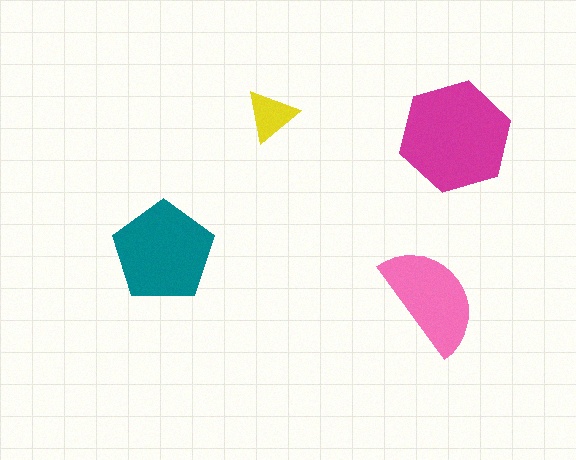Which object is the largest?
The magenta hexagon.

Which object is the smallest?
The yellow triangle.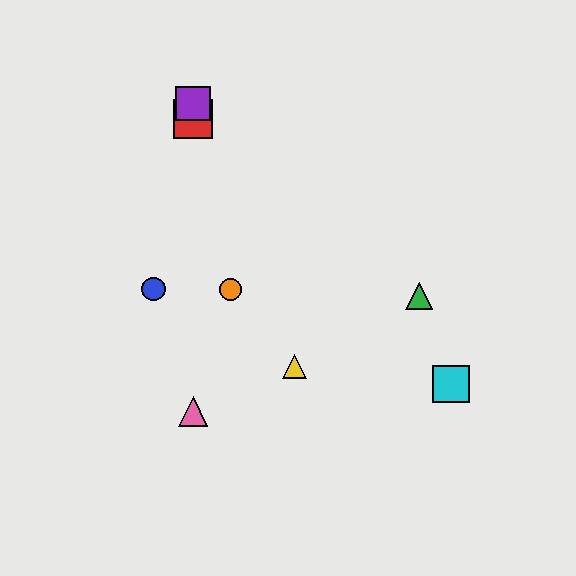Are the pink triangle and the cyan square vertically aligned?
No, the pink triangle is at x≈193 and the cyan square is at x≈451.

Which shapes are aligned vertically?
The red square, the purple square, the pink triangle are aligned vertically.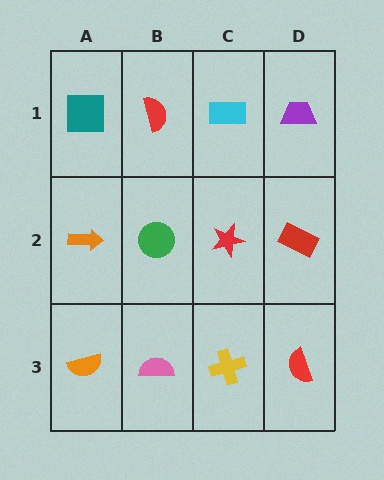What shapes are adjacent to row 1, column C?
A red star (row 2, column C), a red semicircle (row 1, column B), a purple trapezoid (row 1, column D).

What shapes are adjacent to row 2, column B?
A red semicircle (row 1, column B), a pink semicircle (row 3, column B), an orange arrow (row 2, column A), a red star (row 2, column C).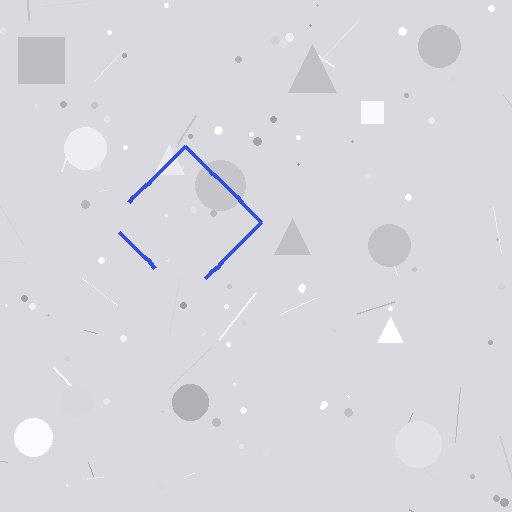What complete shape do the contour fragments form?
The contour fragments form a diamond.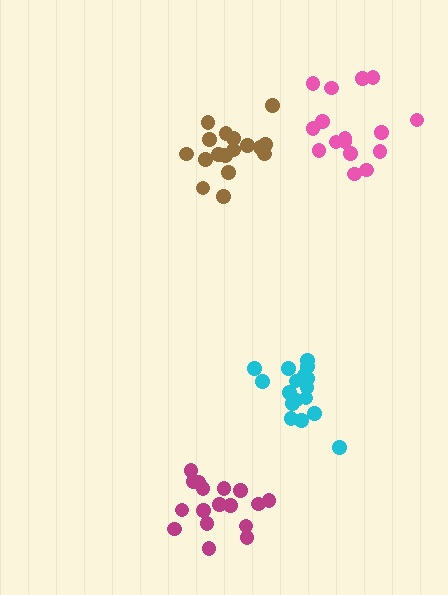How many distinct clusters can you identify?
There are 4 distinct clusters.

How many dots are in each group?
Group 1: 16 dots, Group 2: 17 dots, Group 3: 17 dots, Group 4: 17 dots (67 total).